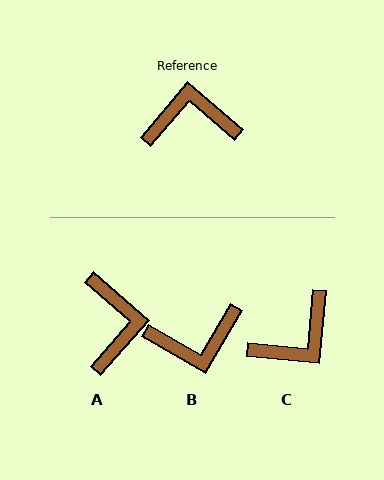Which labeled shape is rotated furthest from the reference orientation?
B, about 170 degrees away.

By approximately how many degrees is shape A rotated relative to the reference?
Approximately 91 degrees clockwise.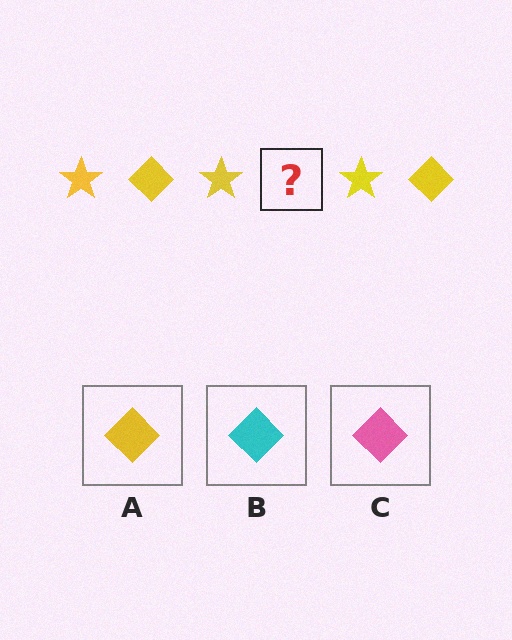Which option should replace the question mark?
Option A.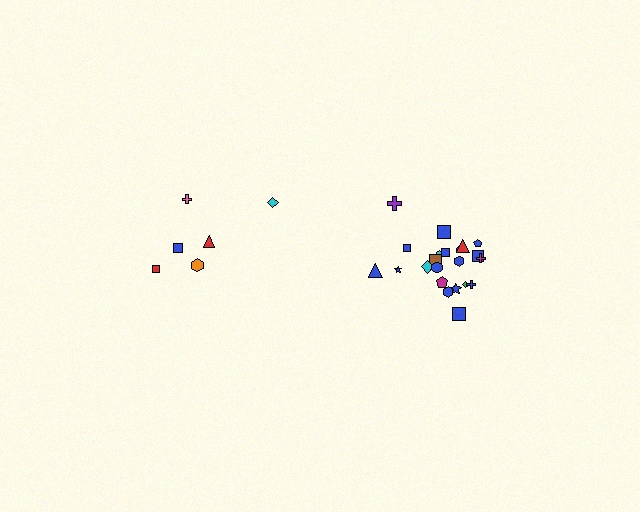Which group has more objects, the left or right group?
The right group.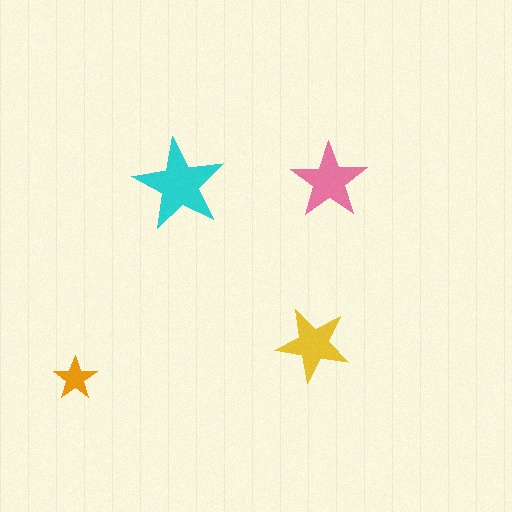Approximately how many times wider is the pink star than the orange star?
About 1.5 times wider.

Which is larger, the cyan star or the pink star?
The cyan one.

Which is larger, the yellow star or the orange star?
The yellow one.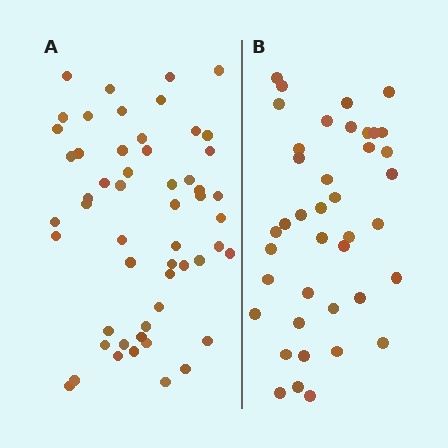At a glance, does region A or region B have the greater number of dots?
Region A (the left region) has more dots.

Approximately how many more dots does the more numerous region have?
Region A has approximately 15 more dots than region B.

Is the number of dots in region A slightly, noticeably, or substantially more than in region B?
Region A has noticeably more, but not dramatically so. The ratio is roughly 1.4 to 1.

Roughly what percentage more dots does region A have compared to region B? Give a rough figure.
About 35% more.